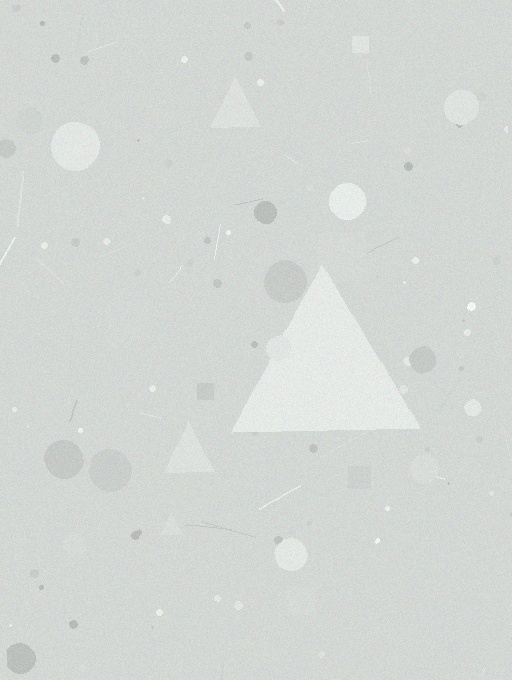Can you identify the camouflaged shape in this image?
The camouflaged shape is a triangle.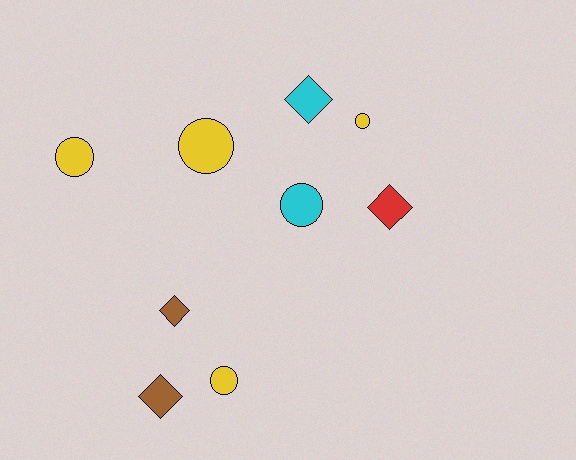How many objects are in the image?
There are 9 objects.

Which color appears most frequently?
Yellow, with 4 objects.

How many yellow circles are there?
There are 4 yellow circles.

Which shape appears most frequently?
Circle, with 5 objects.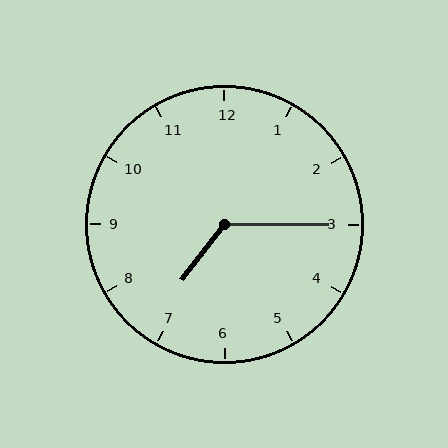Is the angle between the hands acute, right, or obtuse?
It is obtuse.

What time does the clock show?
7:15.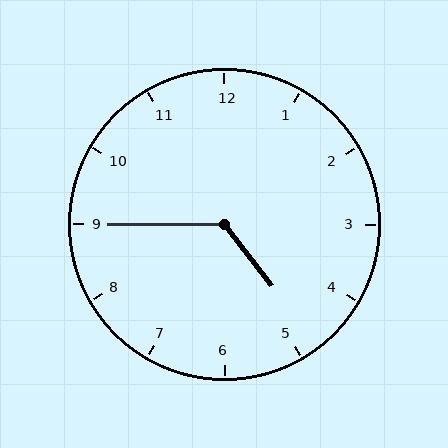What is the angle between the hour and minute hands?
Approximately 128 degrees.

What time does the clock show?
4:45.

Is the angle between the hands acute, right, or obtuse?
It is obtuse.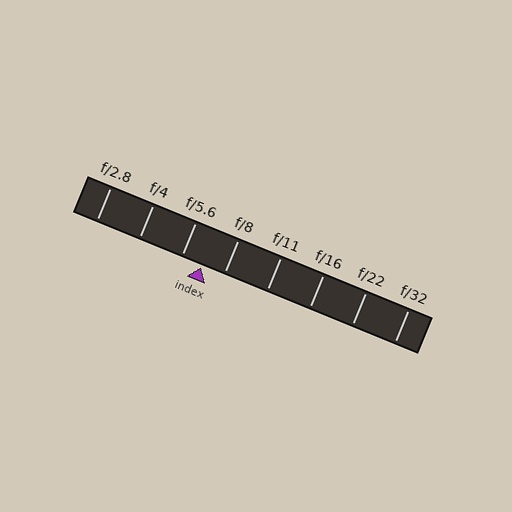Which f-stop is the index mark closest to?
The index mark is closest to f/5.6.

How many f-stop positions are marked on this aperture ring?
There are 8 f-stop positions marked.